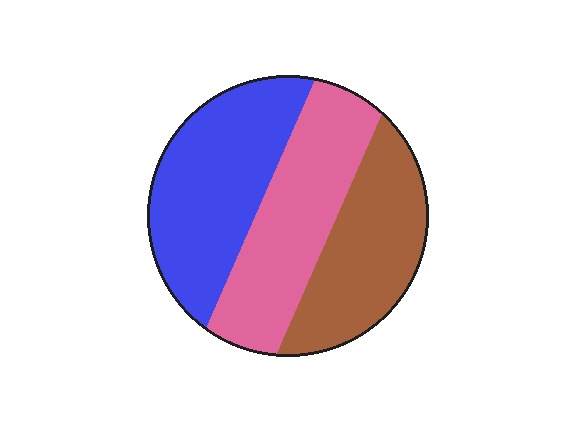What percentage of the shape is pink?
Pink takes up between a third and a half of the shape.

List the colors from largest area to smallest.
From largest to smallest: blue, pink, brown.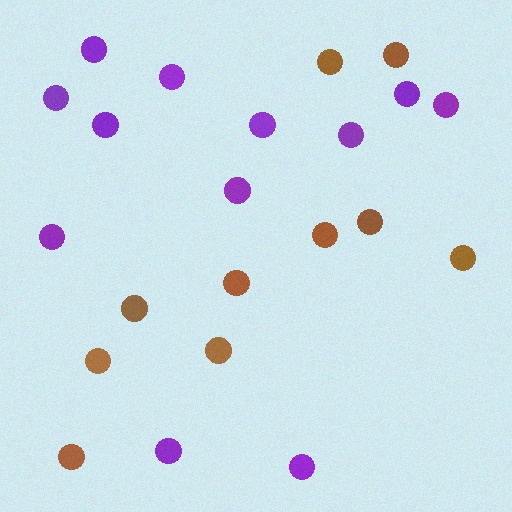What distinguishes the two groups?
There are 2 groups: one group of purple circles (12) and one group of brown circles (10).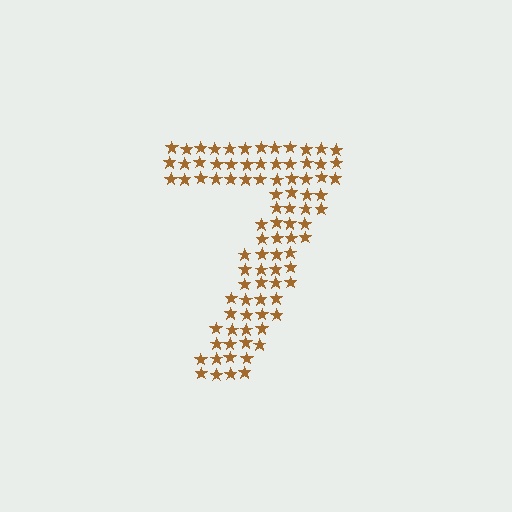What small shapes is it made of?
It is made of small stars.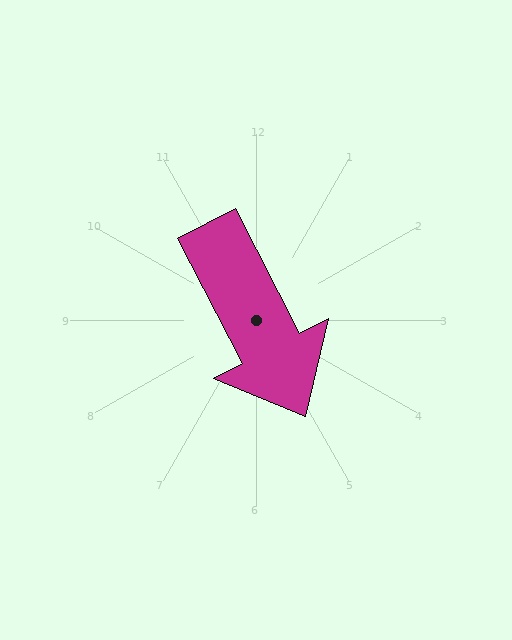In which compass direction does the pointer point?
Southeast.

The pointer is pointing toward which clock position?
Roughly 5 o'clock.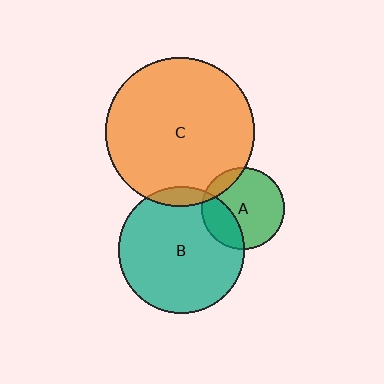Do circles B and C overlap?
Yes.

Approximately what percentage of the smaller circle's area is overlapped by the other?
Approximately 10%.